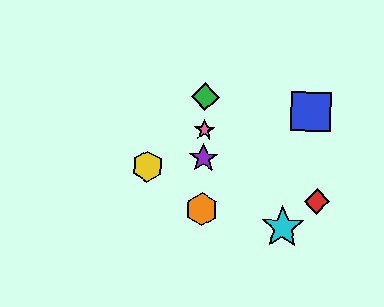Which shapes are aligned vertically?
The green diamond, the purple star, the orange hexagon, the pink star are aligned vertically.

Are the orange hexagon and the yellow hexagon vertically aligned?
No, the orange hexagon is at x≈202 and the yellow hexagon is at x≈147.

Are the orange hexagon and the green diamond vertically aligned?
Yes, both are at x≈202.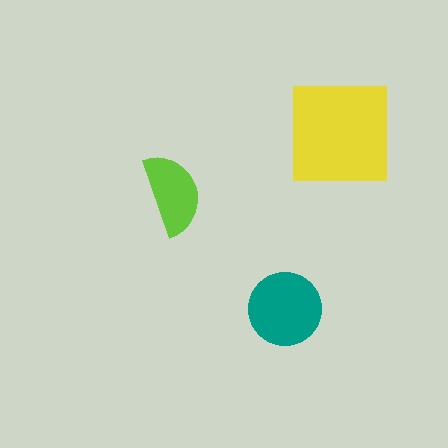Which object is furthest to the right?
The yellow square is rightmost.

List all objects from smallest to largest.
The lime semicircle, the teal circle, the yellow square.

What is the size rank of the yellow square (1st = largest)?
1st.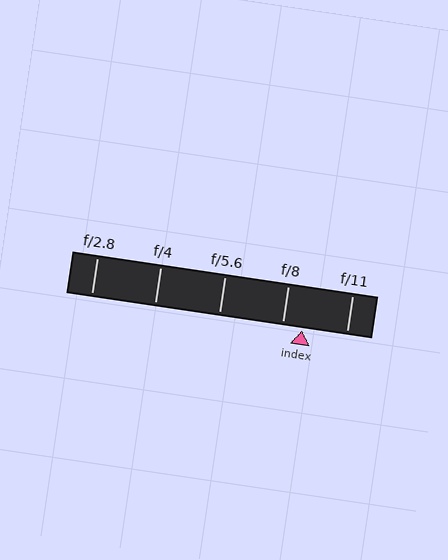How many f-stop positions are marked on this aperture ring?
There are 5 f-stop positions marked.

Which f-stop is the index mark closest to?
The index mark is closest to f/8.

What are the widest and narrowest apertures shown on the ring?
The widest aperture shown is f/2.8 and the narrowest is f/11.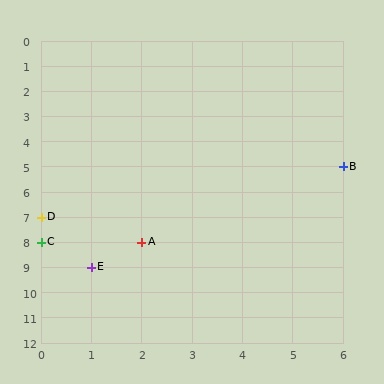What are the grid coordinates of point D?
Point D is at grid coordinates (0, 7).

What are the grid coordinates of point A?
Point A is at grid coordinates (2, 8).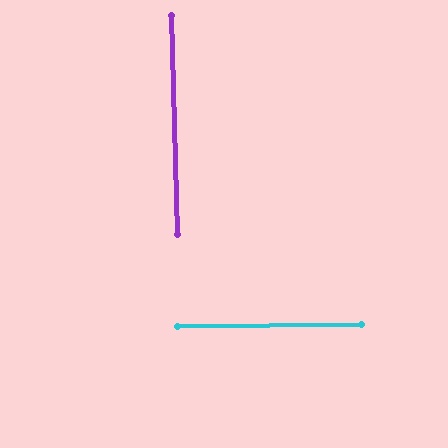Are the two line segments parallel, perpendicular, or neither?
Perpendicular — they meet at approximately 89°.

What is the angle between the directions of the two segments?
Approximately 89 degrees.